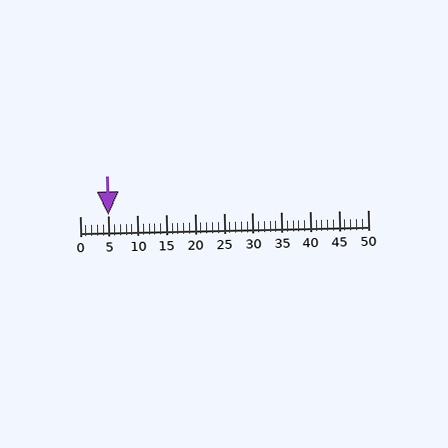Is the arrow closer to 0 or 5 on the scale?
The arrow is closer to 5.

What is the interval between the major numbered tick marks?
The major tick marks are spaced 5 units apart.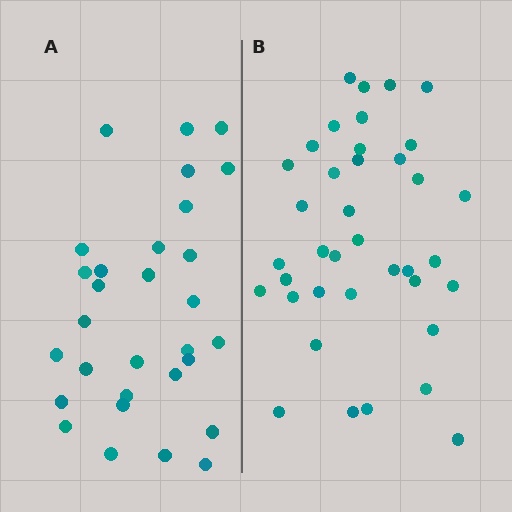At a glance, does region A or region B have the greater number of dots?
Region B (the right region) has more dots.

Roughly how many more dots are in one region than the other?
Region B has roughly 8 or so more dots than region A.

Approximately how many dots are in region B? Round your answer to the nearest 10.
About 40 dots. (The exact count is 38, which rounds to 40.)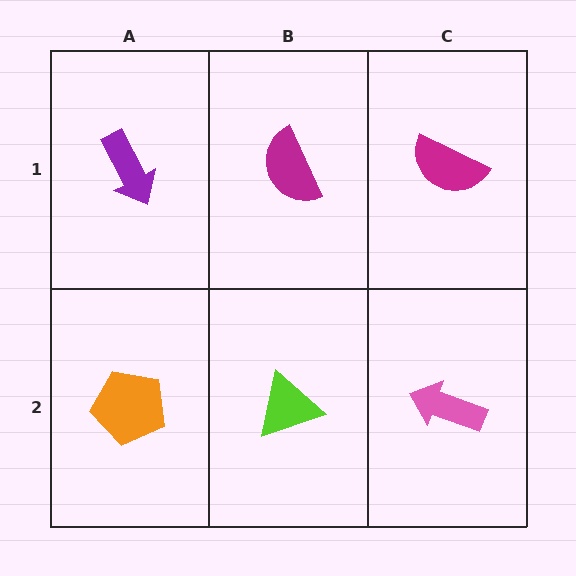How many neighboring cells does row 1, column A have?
2.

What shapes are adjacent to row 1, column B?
A lime triangle (row 2, column B), a purple arrow (row 1, column A), a magenta semicircle (row 1, column C).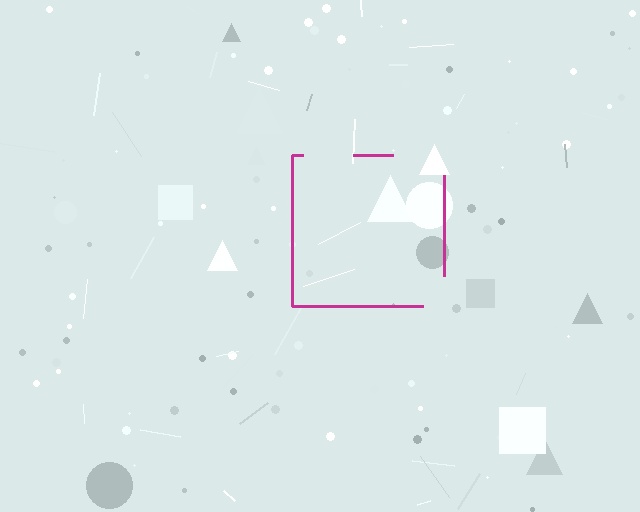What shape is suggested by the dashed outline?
The dashed outline suggests a square.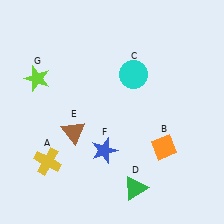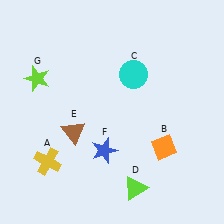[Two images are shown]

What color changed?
The triangle (D) changed from green in Image 1 to lime in Image 2.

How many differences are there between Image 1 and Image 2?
There is 1 difference between the two images.